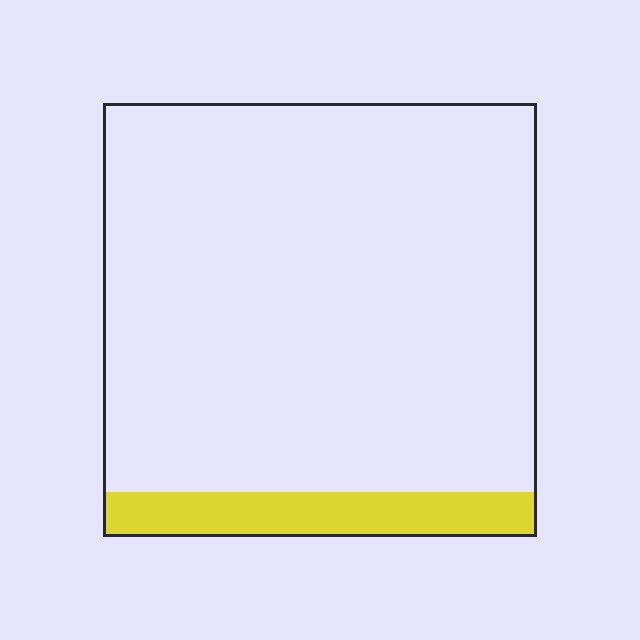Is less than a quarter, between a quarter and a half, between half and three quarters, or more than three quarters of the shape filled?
Less than a quarter.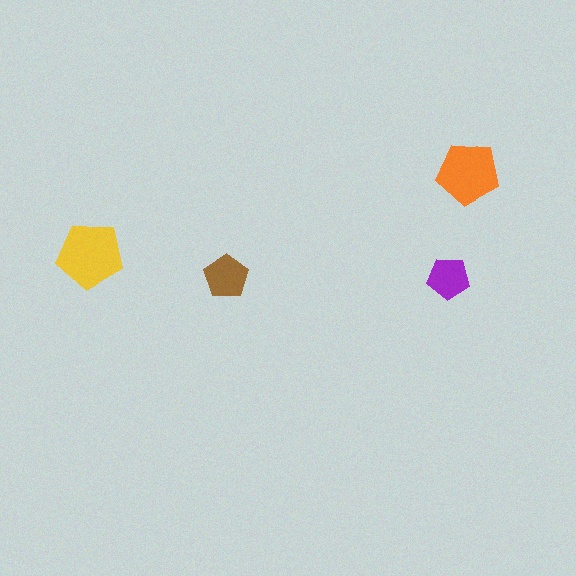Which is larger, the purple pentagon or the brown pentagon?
The brown one.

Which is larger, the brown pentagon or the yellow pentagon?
The yellow one.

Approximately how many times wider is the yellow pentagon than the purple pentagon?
About 1.5 times wider.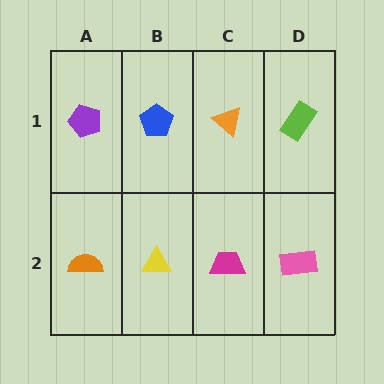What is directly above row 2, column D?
A lime rectangle.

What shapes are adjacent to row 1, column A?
An orange semicircle (row 2, column A), a blue pentagon (row 1, column B).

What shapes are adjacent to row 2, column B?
A blue pentagon (row 1, column B), an orange semicircle (row 2, column A), a magenta trapezoid (row 2, column C).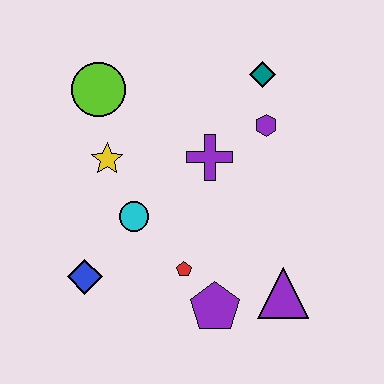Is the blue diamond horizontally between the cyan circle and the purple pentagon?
No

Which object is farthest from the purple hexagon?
The blue diamond is farthest from the purple hexagon.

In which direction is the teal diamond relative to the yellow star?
The teal diamond is to the right of the yellow star.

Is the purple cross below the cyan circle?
No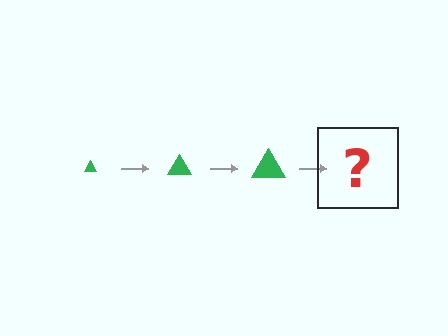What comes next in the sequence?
The next element should be a green triangle, larger than the previous one.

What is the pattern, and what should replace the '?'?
The pattern is that the triangle gets progressively larger each step. The '?' should be a green triangle, larger than the previous one.